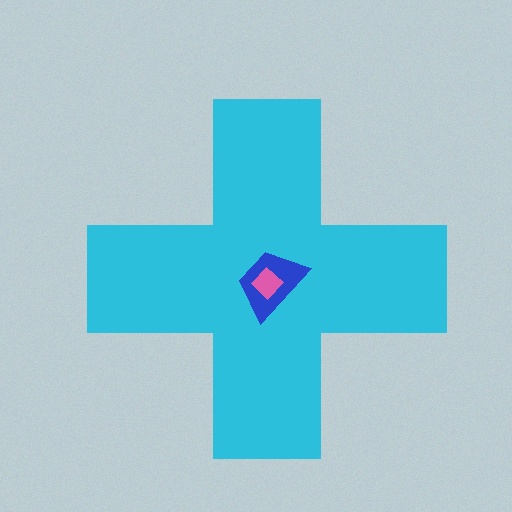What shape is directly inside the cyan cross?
The blue trapezoid.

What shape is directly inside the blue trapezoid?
The pink diamond.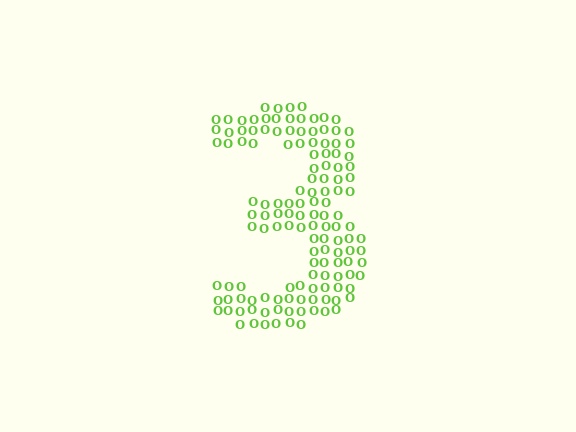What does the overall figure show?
The overall figure shows the digit 3.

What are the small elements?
The small elements are letter O's.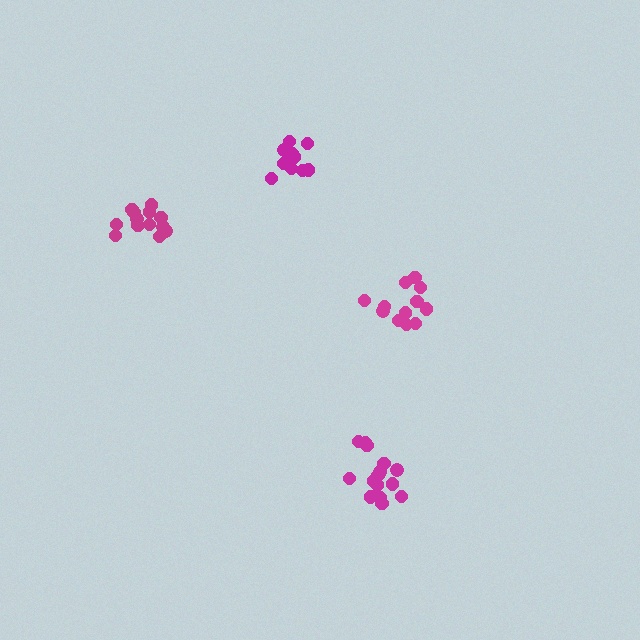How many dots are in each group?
Group 1: 13 dots, Group 2: 12 dots, Group 3: 16 dots, Group 4: 12 dots (53 total).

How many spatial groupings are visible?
There are 4 spatial groupings.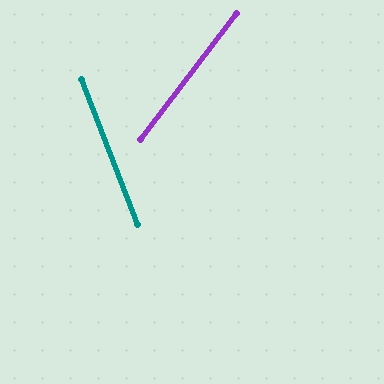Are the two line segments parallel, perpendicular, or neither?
Neither parallel nor perpendicular — they differ by about 59°.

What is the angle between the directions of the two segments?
Approximately 59 degrees.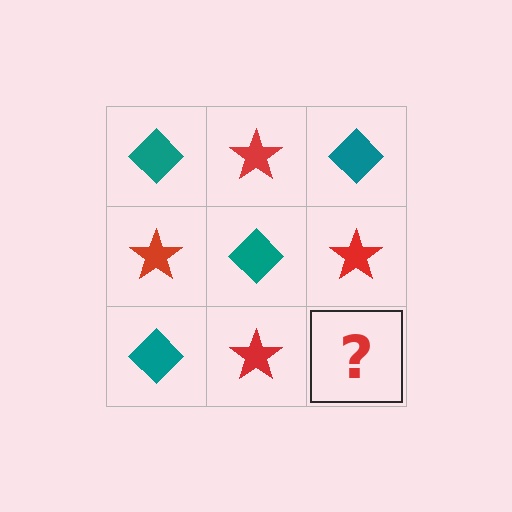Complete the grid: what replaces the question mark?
The question mark should be replaced with a teal diamond.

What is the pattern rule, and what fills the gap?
The rule is that it alternates teal diamond and red star in a checkerboard pattern. The gap should be filled with a teal diamond.